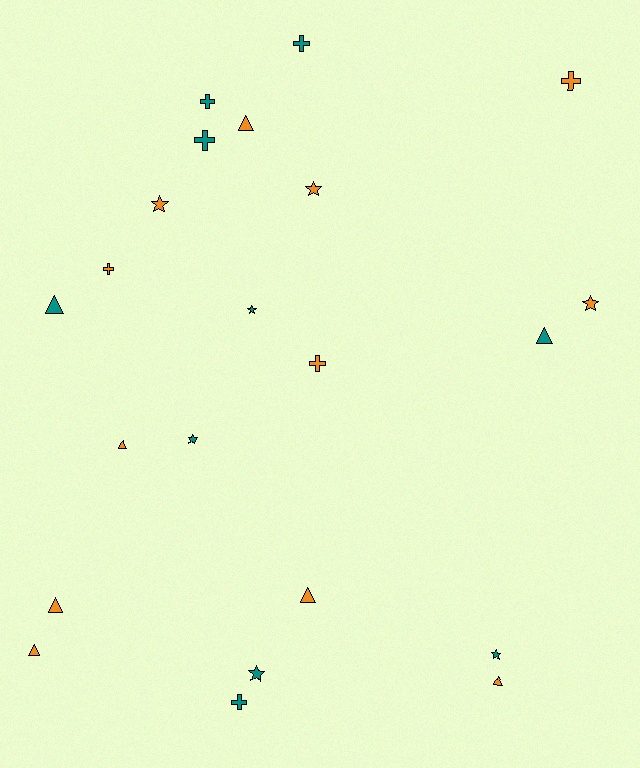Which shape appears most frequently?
Triangle, with 8 objects.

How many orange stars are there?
There are 3 orange stars.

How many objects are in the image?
There are 22 objects.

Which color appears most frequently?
Orange, with 12 objects.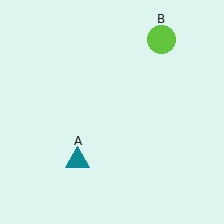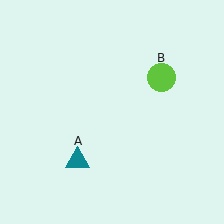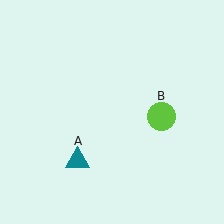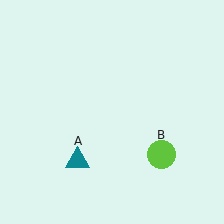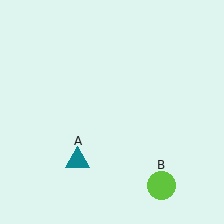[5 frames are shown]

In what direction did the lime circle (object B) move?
The lime circle (object B) moved down.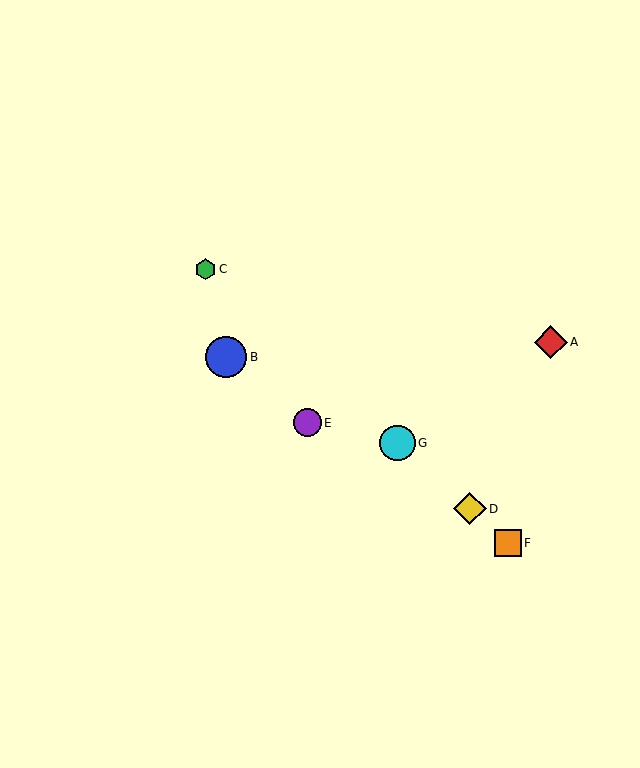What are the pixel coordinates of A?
Object A is at (551, 342).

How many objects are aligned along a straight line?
4 objects (C, D, F, G) are aligned along a straight line.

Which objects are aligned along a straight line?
Objects C, D, F, G are aligned along a straight line.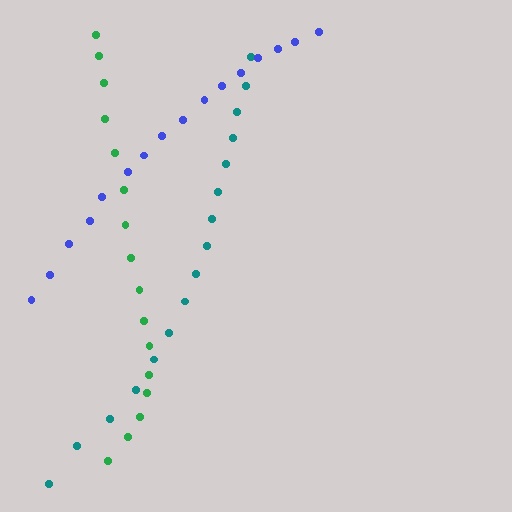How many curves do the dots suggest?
There are 3 distinct paths.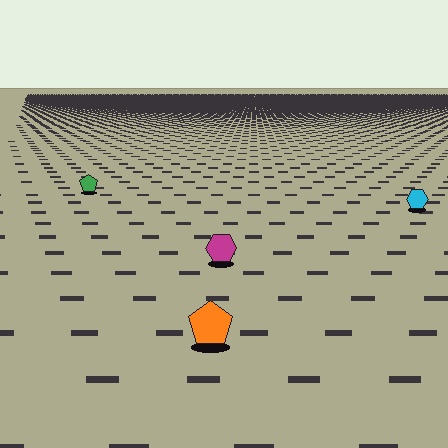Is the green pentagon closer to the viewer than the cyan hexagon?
No. The cyan hexagon is closer — you can tell from the texture gradient: the ground texture is coarser near it.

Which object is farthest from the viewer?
The green pentagon is farthest from the viewer. It appears smaller and the ground texture around it is denser.